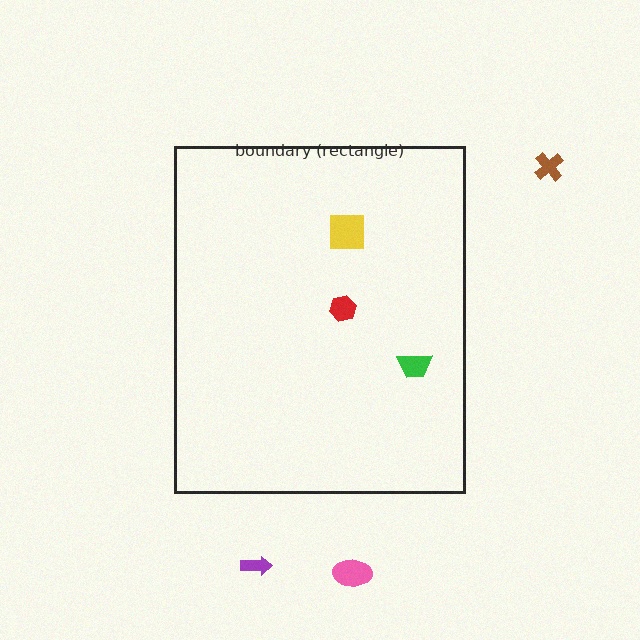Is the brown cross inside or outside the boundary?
Outside.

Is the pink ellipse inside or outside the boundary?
Outside.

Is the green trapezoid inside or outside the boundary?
Inside.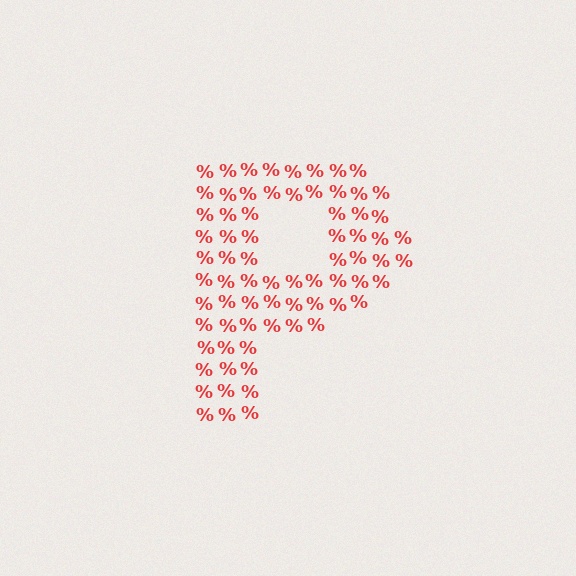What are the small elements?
The small elements are percent signs.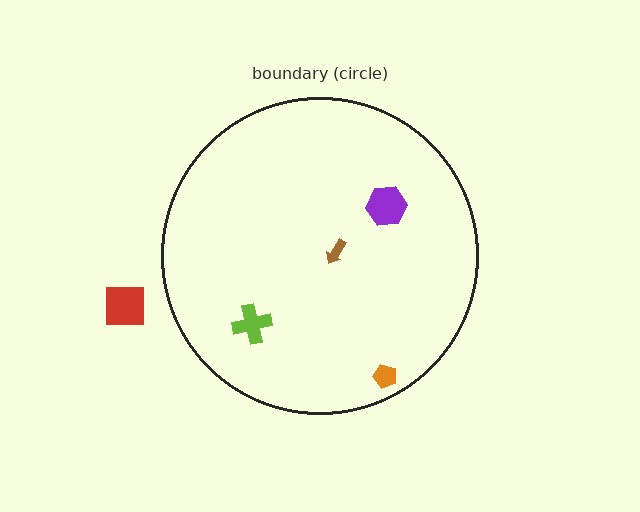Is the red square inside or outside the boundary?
Outside.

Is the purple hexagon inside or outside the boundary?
Inside.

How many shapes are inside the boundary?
4 inside, 1 outside.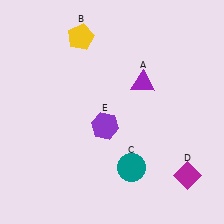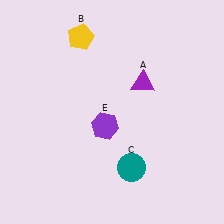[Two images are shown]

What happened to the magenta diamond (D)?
The magenta diamond (D) was removed in Image 2. It was in the bottom-right area of Image 1.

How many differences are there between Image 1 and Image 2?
There is 1 difference between the two images.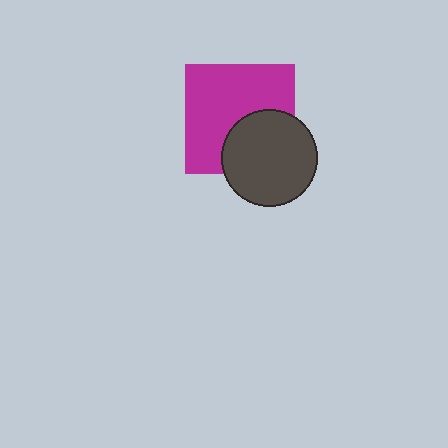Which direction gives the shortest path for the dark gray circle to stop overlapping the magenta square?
Moving toward the lower-right gives the shortest separation.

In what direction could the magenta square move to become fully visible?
The magenta square could move toward the upper-left. That would shift it out from behind the dark gray circle entirely.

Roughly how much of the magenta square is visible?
Most of it is visible (roughly 65%).